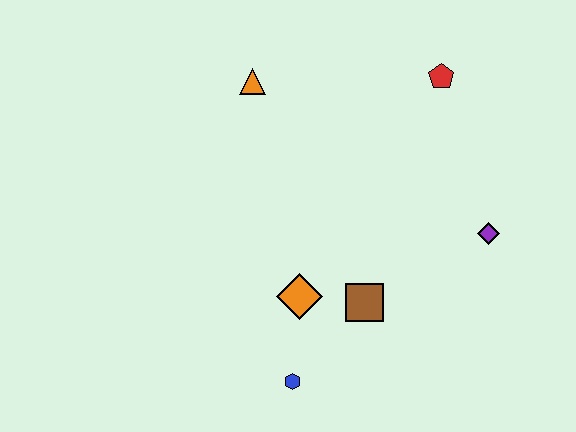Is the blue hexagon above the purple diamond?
No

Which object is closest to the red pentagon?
The purple diamond is closest to the red pentagon.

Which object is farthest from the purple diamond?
The orange triangle is farthest from the purple diamond.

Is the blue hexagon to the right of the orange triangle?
Yes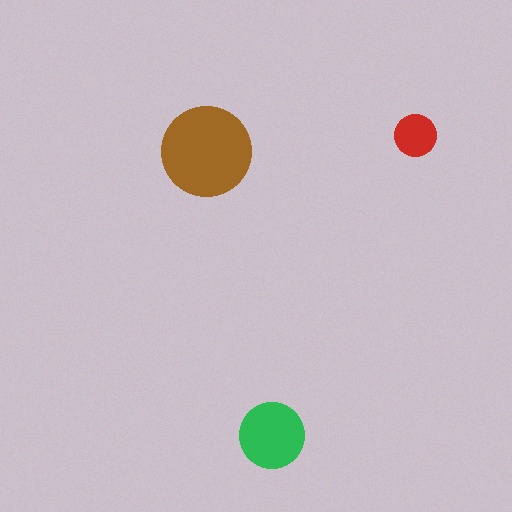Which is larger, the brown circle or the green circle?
The brown one.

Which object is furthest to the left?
The brown circle is leftmost.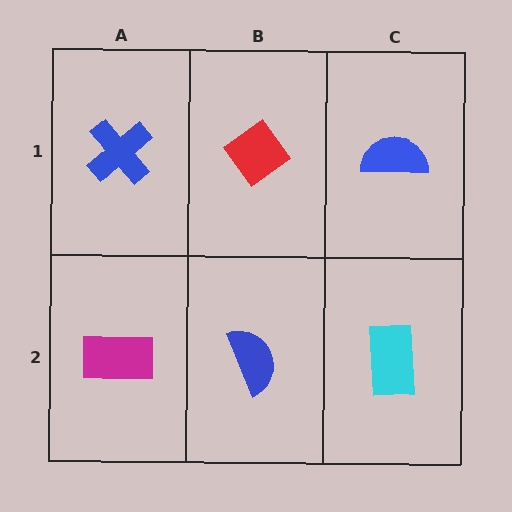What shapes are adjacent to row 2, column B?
A red diamond (row 1, column B), a magenta rectangle (row 2, column A), a cyan rectangle (row 2, column C).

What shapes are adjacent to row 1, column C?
A cyan rectangle (row 2, column C), a red diamond (row 1, column B).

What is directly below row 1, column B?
A blue semicircle.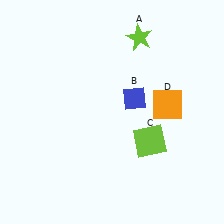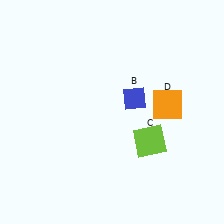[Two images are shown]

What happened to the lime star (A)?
The lime star (A) was removed in Image 2. It was in the top-right area of Image 1.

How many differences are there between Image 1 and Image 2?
There is 1 difference between the two images.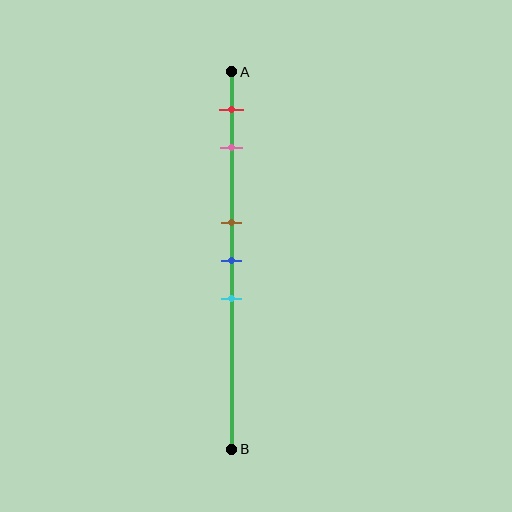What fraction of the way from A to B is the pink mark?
The pink mark is approximately 20% (0.2) of the way from A to B.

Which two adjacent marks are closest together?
The brown and blue marks are the closest adjacent pair.